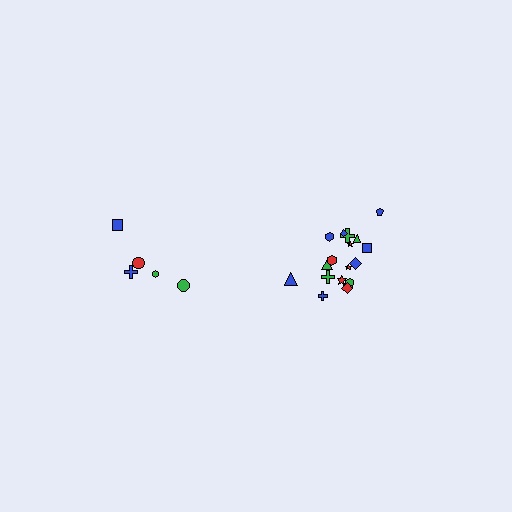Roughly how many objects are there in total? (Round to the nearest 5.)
Roughly 25 objects in total.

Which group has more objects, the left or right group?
The right group.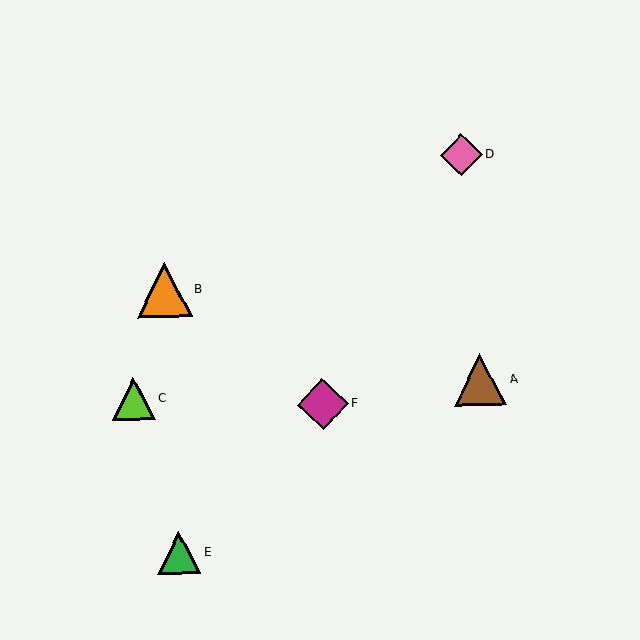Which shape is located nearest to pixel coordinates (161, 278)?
The orange triangle (labeled B) at (164, 290) is nearest to that location.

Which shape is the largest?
The orange triangle (labeled B) is the largest.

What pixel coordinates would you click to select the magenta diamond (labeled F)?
Click at (323, 404) to select the magenta diamond F.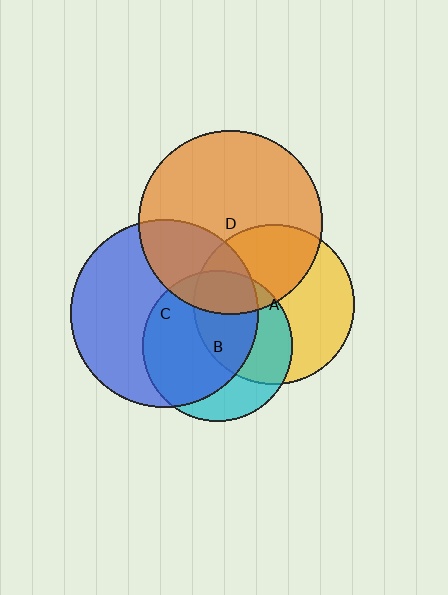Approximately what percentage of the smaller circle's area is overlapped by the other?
Approximately 65%.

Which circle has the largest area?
Circle C (blue).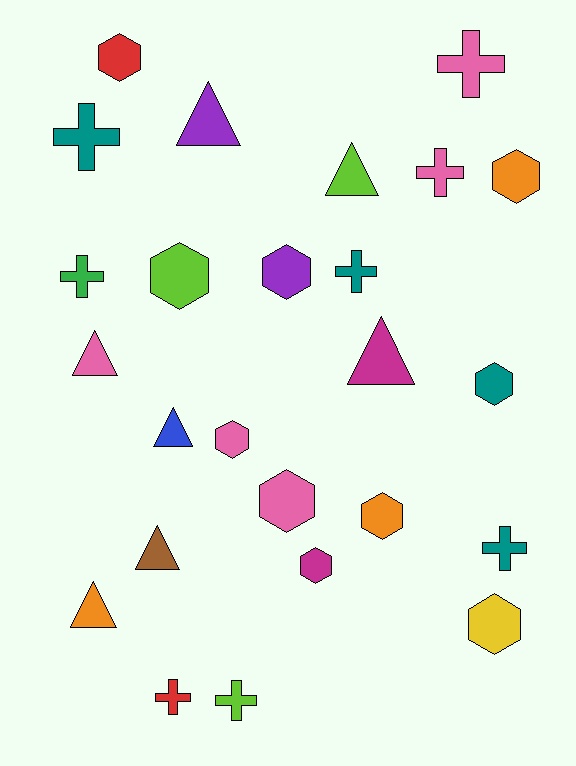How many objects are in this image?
There are 25 objects.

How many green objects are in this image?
There is 1 green object.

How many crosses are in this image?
There are 8 crosses.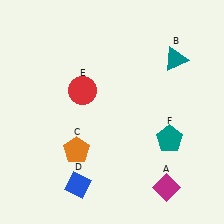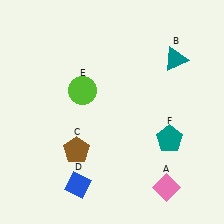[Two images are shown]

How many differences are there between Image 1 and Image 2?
There are 3 differences between the two images.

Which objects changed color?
A changed from magenta to pink. C changed from orange to brown. E changed from red to lime.